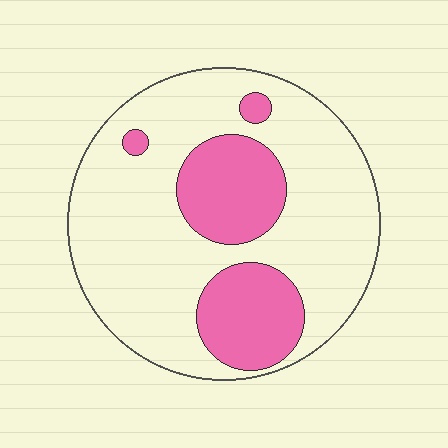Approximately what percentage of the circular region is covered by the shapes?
Approximately 25%.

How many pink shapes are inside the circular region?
4.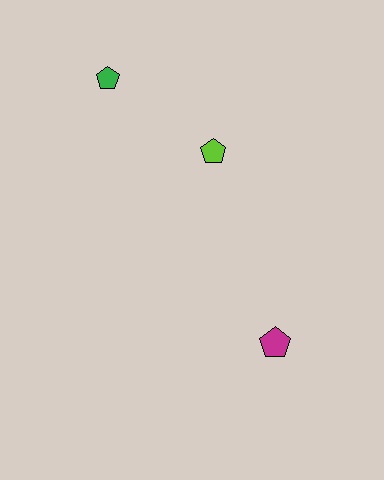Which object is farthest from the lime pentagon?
The magenta pentagon is farthest from the lime pentagon.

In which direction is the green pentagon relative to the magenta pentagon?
The green pentagon is above the magenta pentagon.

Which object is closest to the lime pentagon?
The green pentagon is closest to the lime pentagon.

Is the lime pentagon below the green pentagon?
Yes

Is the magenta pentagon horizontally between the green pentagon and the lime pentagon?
No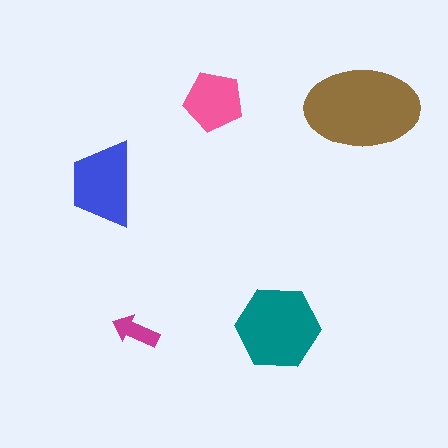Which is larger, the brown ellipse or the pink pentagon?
The brown ellipse.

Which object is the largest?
The brown ellipse.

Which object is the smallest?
The magenta arrow.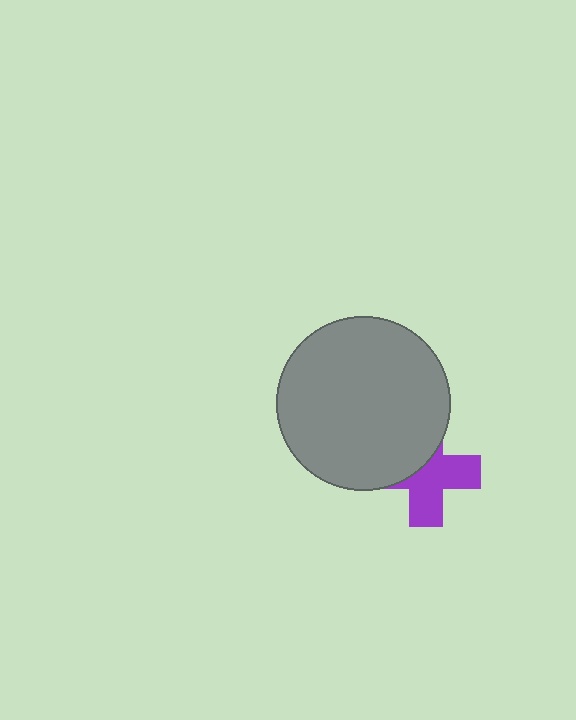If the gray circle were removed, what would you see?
You would see the complete purple cross.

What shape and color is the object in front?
The object in front is a gray circle.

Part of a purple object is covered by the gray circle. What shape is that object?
It is a cross.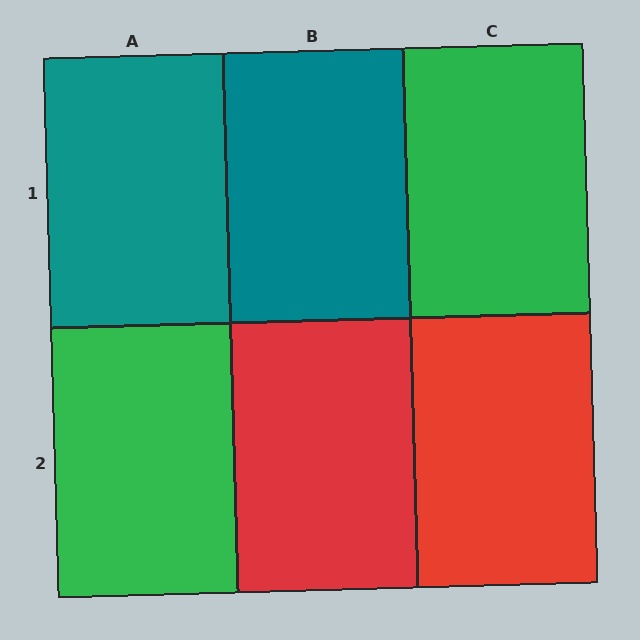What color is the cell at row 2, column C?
Red.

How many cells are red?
2 cells are red.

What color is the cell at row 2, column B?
Red.